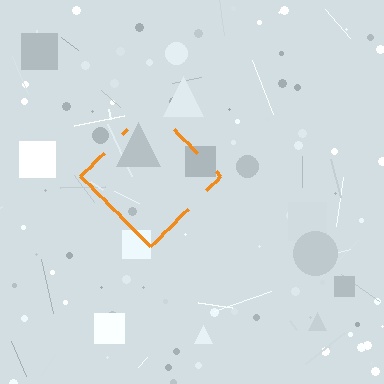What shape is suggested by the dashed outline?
The dashed outline suggests a diamond.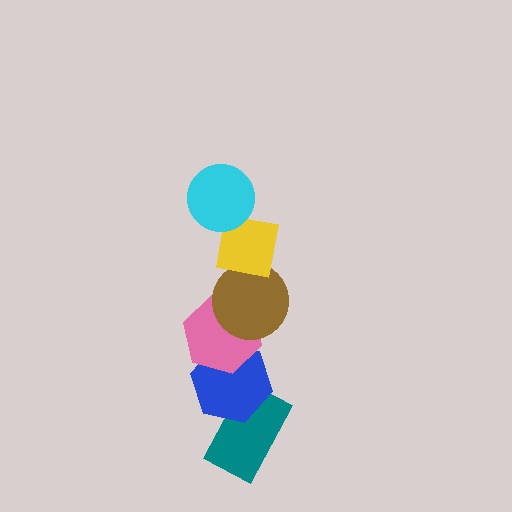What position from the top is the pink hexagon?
The pink hexagon is 4th from the top.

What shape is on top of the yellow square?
The cyan circle is on top of the yellow square.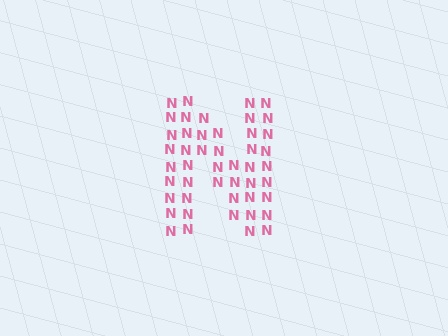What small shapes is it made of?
It is made of small letter N's.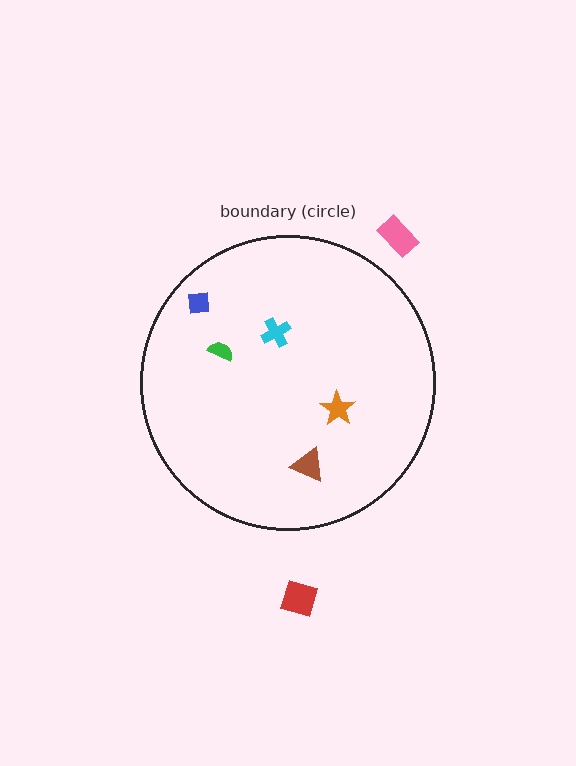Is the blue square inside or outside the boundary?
Inside.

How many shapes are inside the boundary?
5 inside, 2 outside.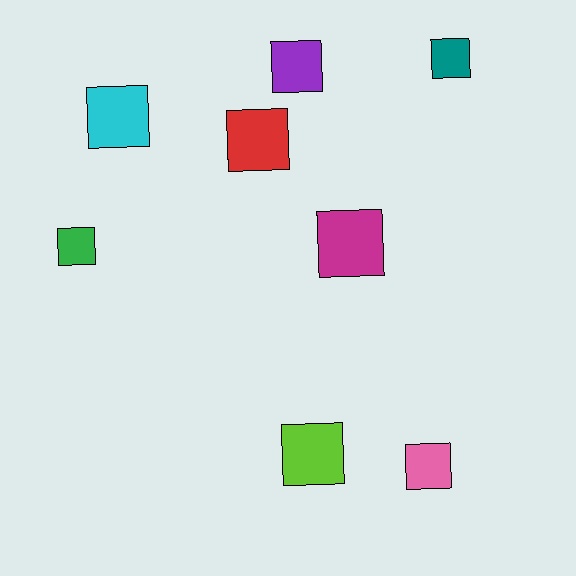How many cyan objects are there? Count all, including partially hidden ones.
There is 1 cyan object.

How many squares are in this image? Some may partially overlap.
There are 8 squares.